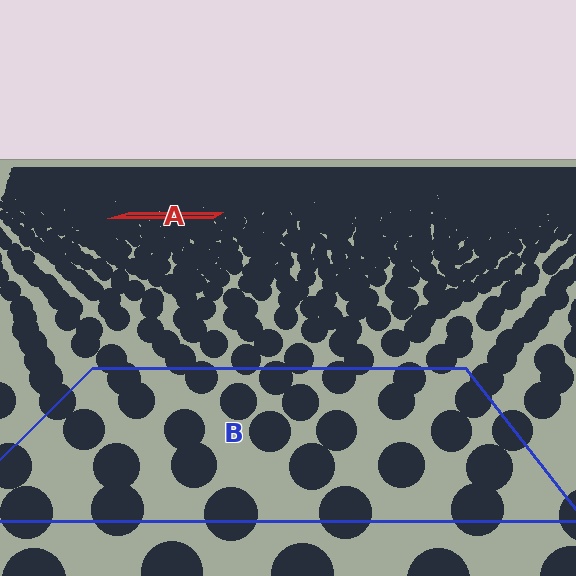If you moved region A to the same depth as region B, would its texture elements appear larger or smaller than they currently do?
They would appear larger. At a closer depth, the same texture elements are projected at a bigger on-screen size.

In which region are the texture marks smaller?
The texture marks are smaller in region A, because it is farther away.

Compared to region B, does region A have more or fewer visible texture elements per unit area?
Region A has more texture elements per unit area — they are packed more densely because it is farther away.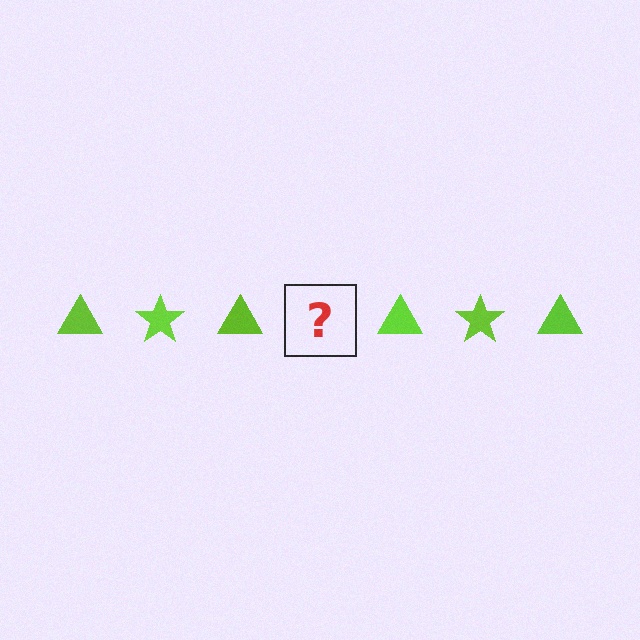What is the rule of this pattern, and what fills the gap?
The rule is that the pattern cycles through triangle, star shapes in lime. The gap should be filled with a lime star.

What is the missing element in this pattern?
The missing element is a lime star.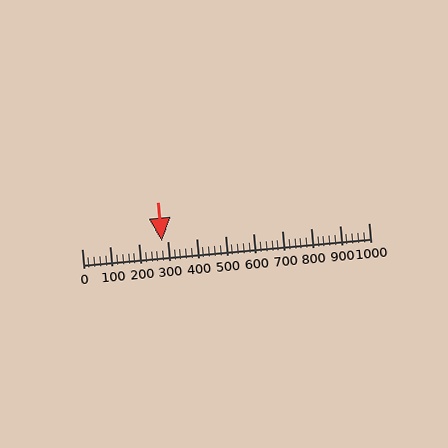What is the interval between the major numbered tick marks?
The major tick marks are spaced 100 units apart.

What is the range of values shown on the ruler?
The ruler shows values from 0 to 1000.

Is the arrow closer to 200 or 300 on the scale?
The arrow is closer to 300.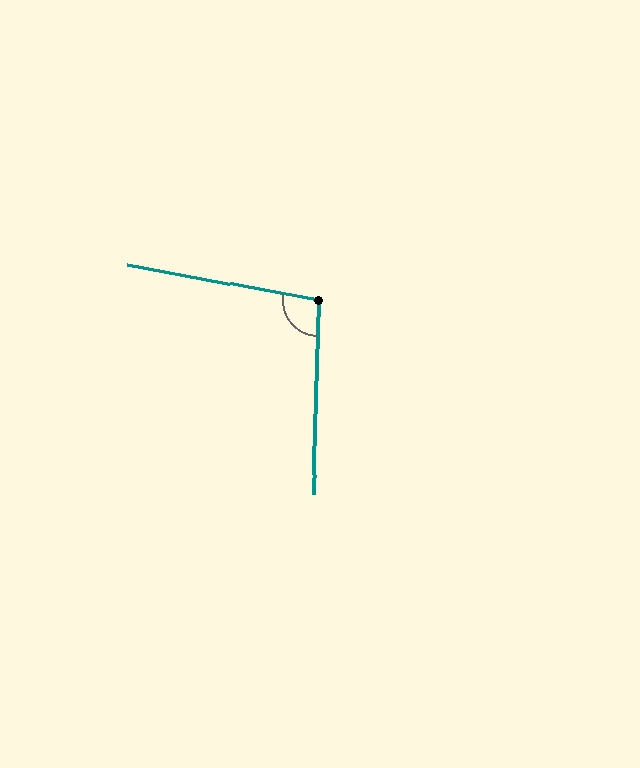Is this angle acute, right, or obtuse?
It is obtuse.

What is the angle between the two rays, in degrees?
Approximately 99 degrees.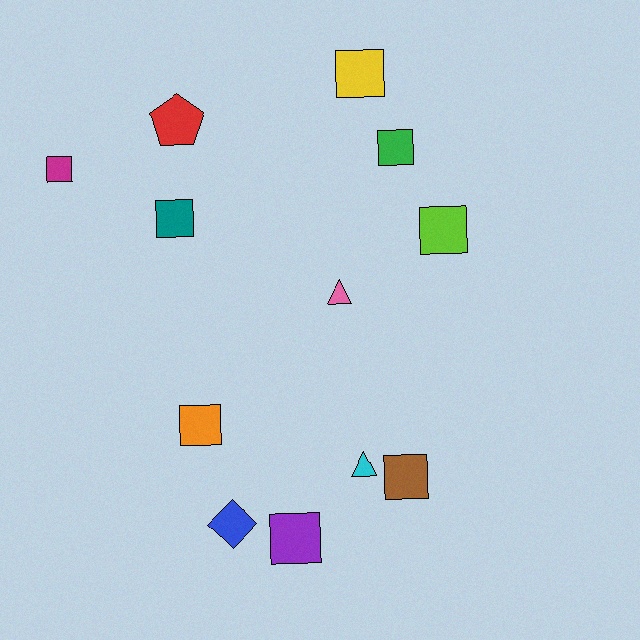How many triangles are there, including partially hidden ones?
There are 2 triangles.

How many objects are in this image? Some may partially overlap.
There are 12 objects.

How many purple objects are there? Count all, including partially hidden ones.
There is 1 purple object.